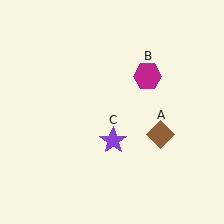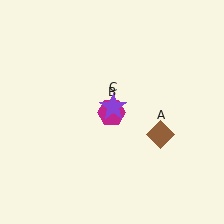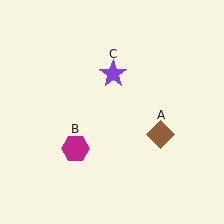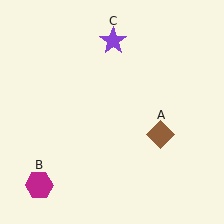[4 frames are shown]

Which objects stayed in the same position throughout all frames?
Brown diamond (object A) remained stationary.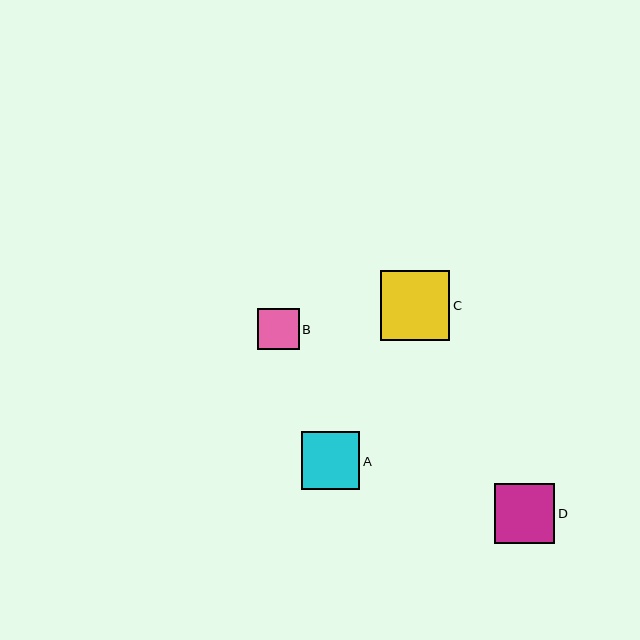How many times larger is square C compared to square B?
Square C is approximately 1.7 times the size of square B.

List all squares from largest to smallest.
From largest to smallest: C, D, A, B.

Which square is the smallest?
Square B is the smallest with a size of approximately 42 pixels.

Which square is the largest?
Square C is the largest with a size of approximately 69 pixels.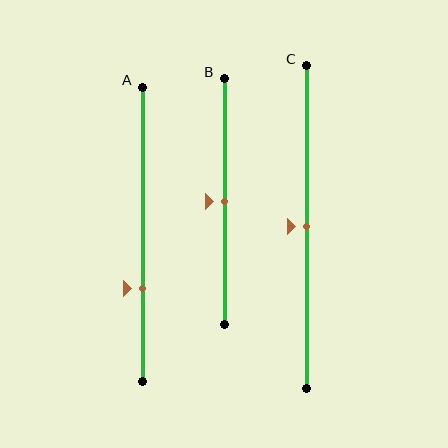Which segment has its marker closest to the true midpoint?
Segment B has its marker closest to the true midpoint.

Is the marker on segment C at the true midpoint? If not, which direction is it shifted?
Yes, the marker on segment C is at the true midpoint.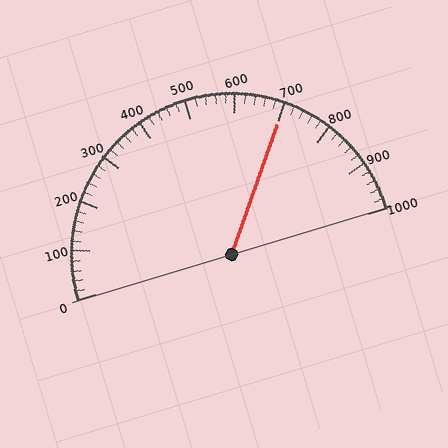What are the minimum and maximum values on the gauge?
The gauge ranges from 0 to 1000.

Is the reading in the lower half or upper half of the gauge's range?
The reading is in the upper half of the range (0 to 1000).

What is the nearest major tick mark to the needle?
The nearest major tick mark is 700.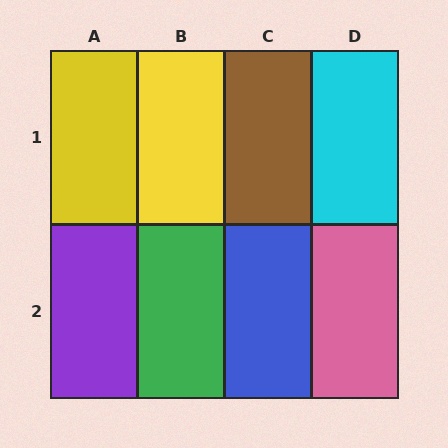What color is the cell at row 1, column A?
Yellow.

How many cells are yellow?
2 cells are yellow.